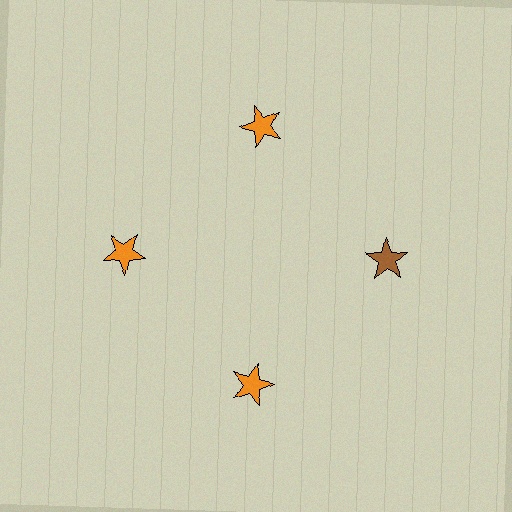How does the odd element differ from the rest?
It has a different color: brown instead of orange.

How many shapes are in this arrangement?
There are 4 shapes arranged in a ring pattern.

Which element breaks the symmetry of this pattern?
The brown star at roughly the 3 o'clock position breaks the symmetry. All other shapes are orange stars.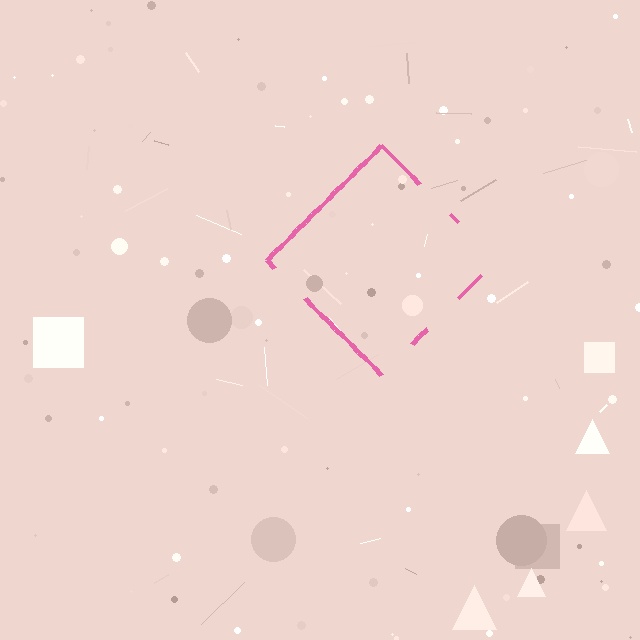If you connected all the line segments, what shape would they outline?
They would outline a diamond.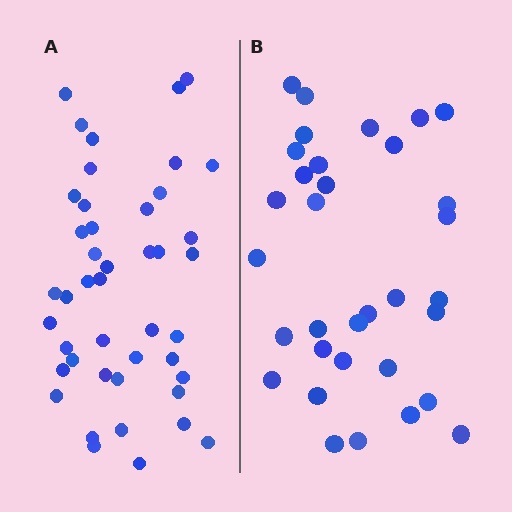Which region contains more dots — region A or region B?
Region A (the left region) has more dots.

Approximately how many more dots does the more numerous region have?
Region A has roughly 12 or so more dots than region B.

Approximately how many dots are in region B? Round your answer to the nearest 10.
About 30 dots. (The exact count is 33, which rounds to 30.)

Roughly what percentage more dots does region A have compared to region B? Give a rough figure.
About 35% more.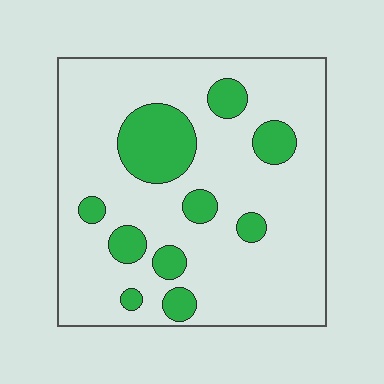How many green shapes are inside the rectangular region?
10.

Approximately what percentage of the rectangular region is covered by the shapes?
Approximately 20%.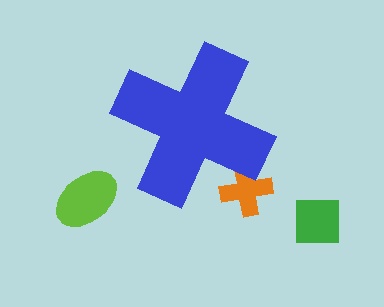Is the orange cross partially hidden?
Yes, the orange cross is partially hidden behind the blue cross.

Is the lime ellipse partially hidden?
No, the lime ellipse is fully visible.